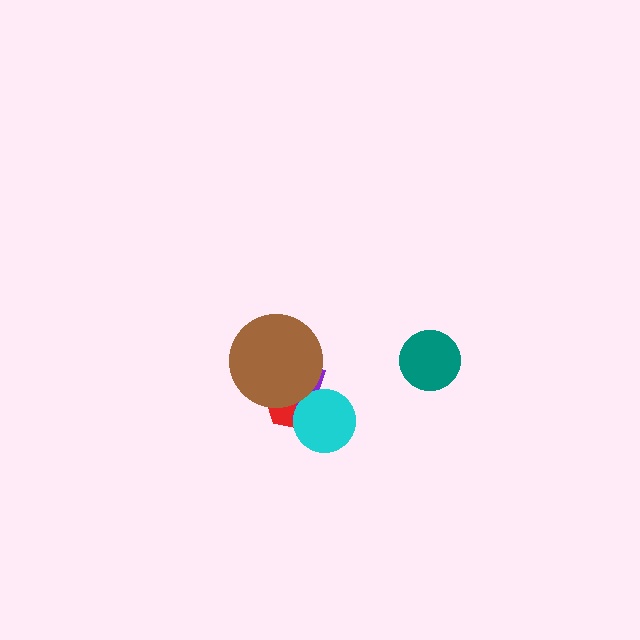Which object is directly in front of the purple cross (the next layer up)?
The cyan circle is directly in front of the purple cross.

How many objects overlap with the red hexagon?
3 objects overlap with the red hexagon.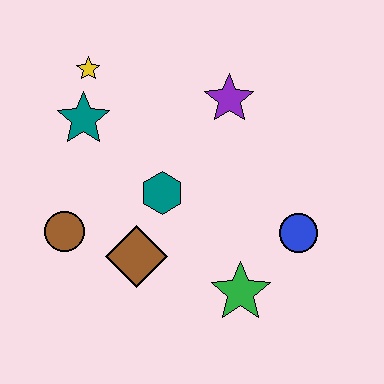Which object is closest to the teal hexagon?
The brown diamond is closest to the teal hexagon.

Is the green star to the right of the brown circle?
Yes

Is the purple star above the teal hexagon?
Yes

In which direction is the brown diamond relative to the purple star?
The brown diamond is below the purple star.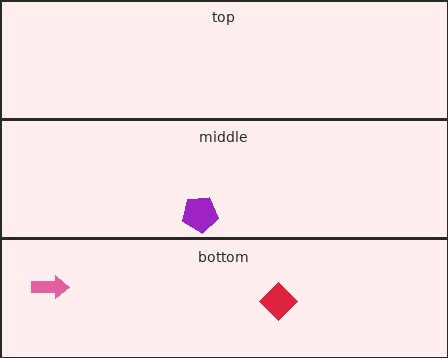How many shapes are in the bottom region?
2.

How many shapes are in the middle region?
1.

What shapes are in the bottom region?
The red diamond, the pink arrow.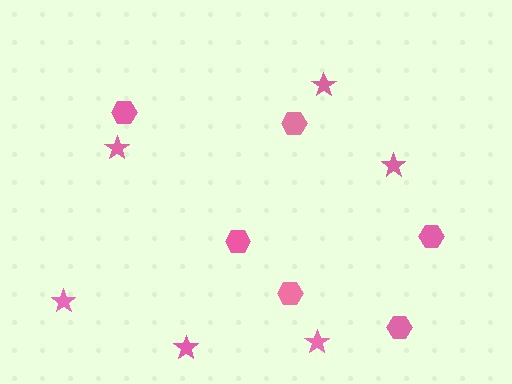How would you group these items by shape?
There are 2 groups: one group of hexagons (6) and one group of stars (6).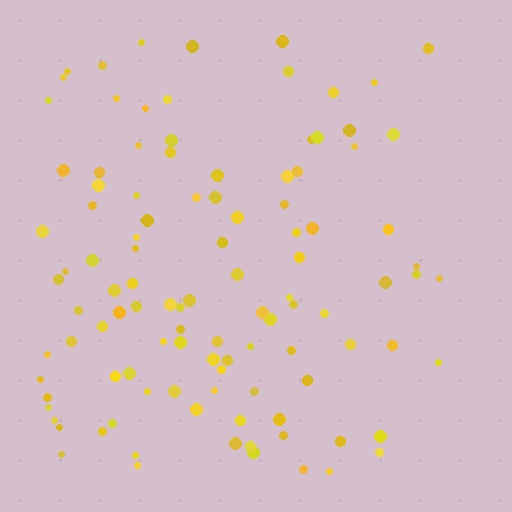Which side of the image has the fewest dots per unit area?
The right.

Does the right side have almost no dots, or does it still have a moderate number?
Still a moderate number, just noticeably fewer than the left.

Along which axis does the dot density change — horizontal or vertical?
Horizontal.